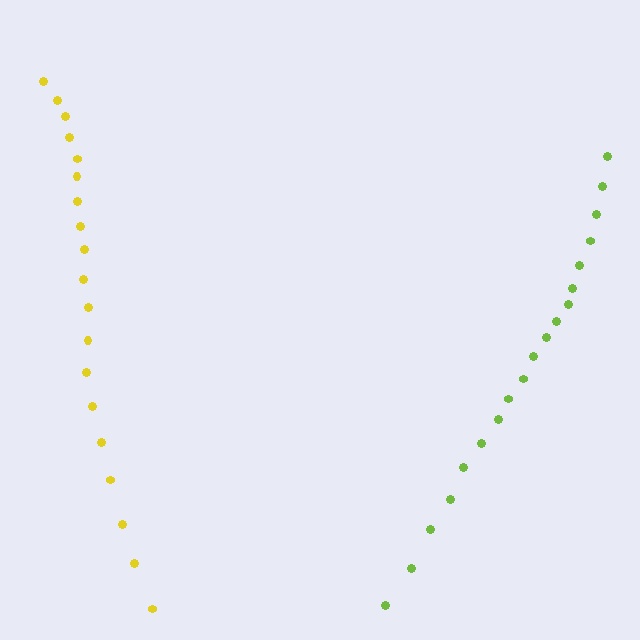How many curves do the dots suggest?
There are 2 distinct paths.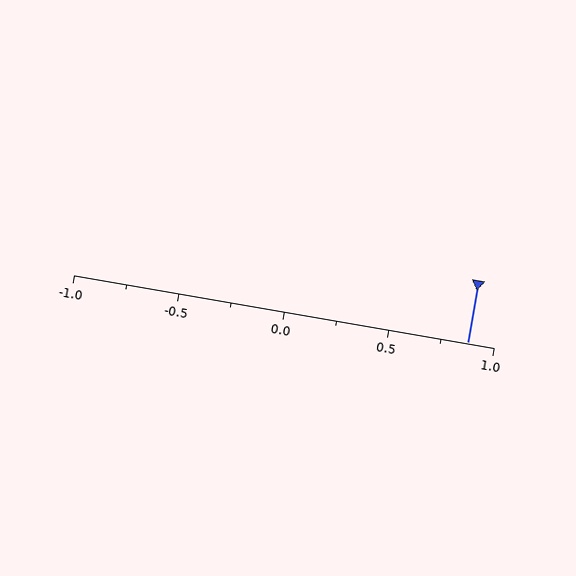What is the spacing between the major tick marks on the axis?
The major ticks are spaced 0.5 apart.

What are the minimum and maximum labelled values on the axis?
The axis runs from -1.0 to 1.0.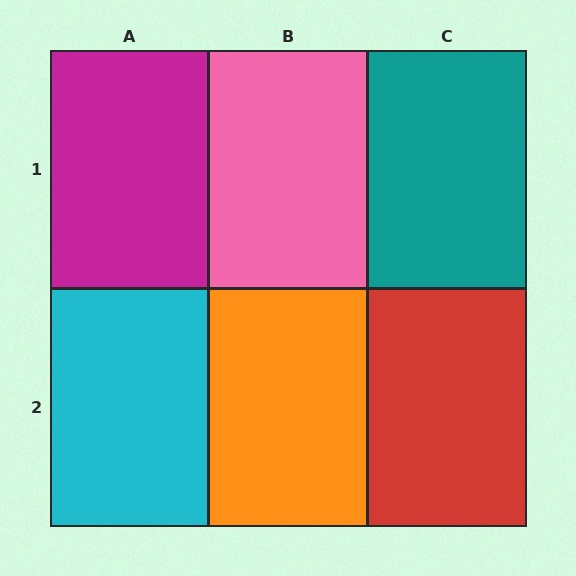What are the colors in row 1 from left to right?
Magenta, pink, teal.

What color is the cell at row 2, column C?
Red.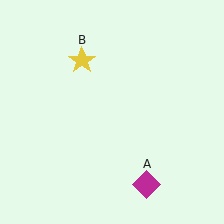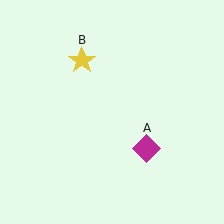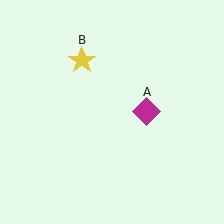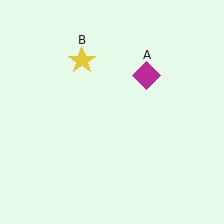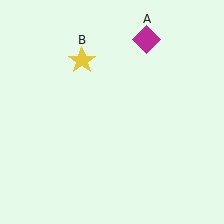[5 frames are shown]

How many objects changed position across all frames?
1 object changed position: magenta diamond (object A).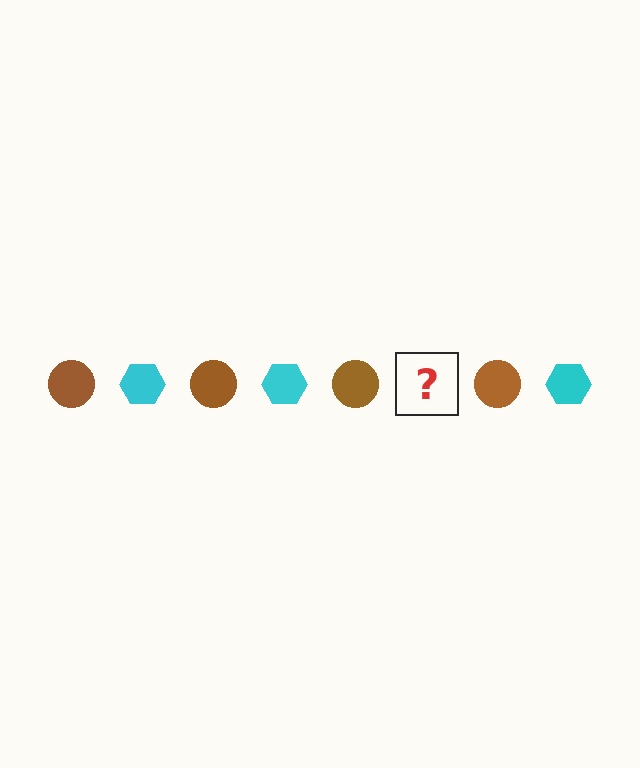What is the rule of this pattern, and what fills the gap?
The rule is that the pattern alternates between brown circle and cyan hexagon. The gap should be filled with a cyan hexagon.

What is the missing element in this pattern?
The missing element is a cyan hexagon.